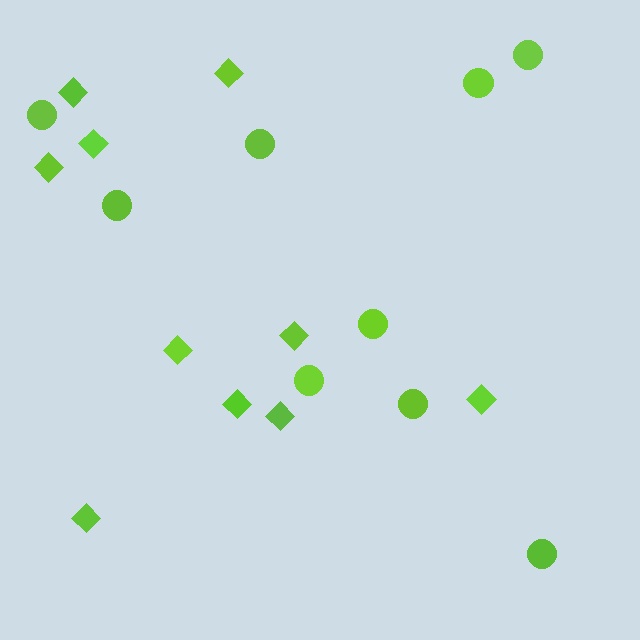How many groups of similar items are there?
There are 2 groups: one group of diamonds (10) and one group of circles (9).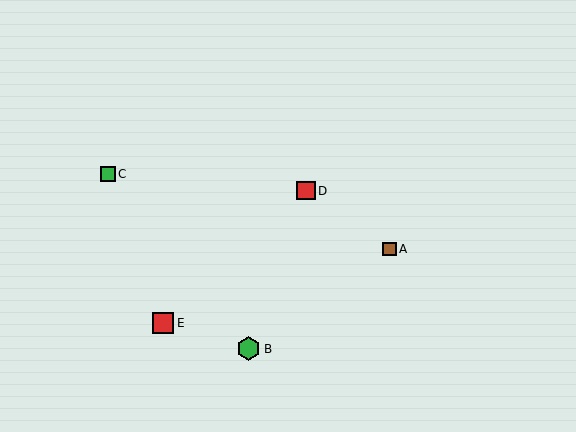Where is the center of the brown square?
The center of the brown square is at (390, 249).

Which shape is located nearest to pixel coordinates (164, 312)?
The red square (labeled E) at (163, 323) is nearest to that location.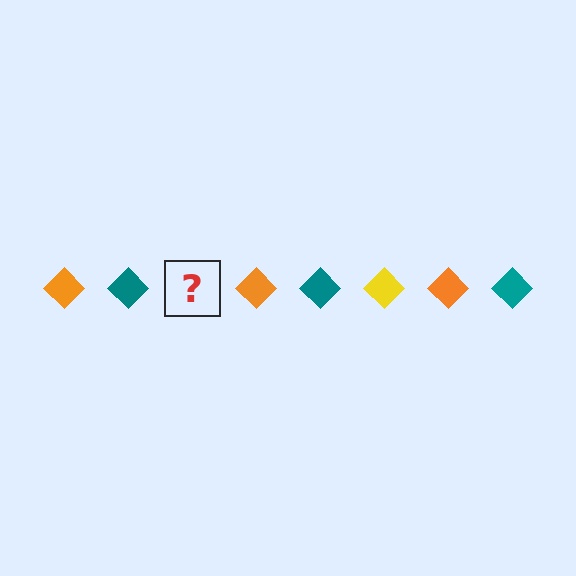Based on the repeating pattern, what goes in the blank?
The blank should be a yellow diamond.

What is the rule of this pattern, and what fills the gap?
The rule is that the pattern cycles through orange, teal, yellow diamonds. The gap should be filled with a yellow diamond.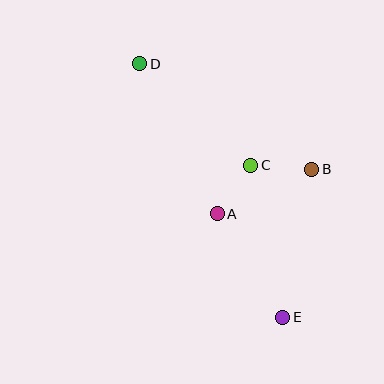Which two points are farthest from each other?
Points D and E are farthest from each other.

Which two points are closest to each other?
Points A and C are closest to each other.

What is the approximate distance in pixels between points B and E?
The distance between B and E is approximately 151 pixels.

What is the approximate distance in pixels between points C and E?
The distance between C and E is approximately 156 pixels.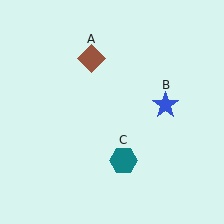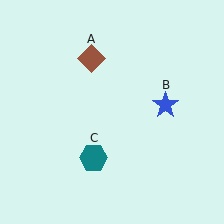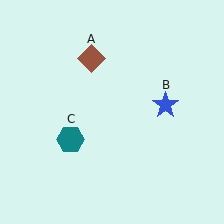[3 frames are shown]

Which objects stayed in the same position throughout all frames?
Brown diamond (object A) and blue star (object B) remained stationary.